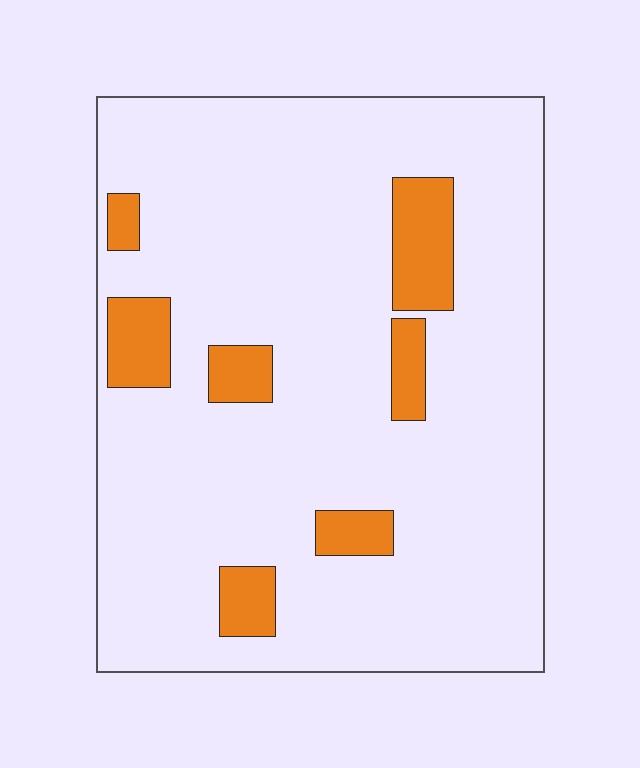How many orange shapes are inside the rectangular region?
7.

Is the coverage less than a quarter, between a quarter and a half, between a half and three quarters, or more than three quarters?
Less than a quarter.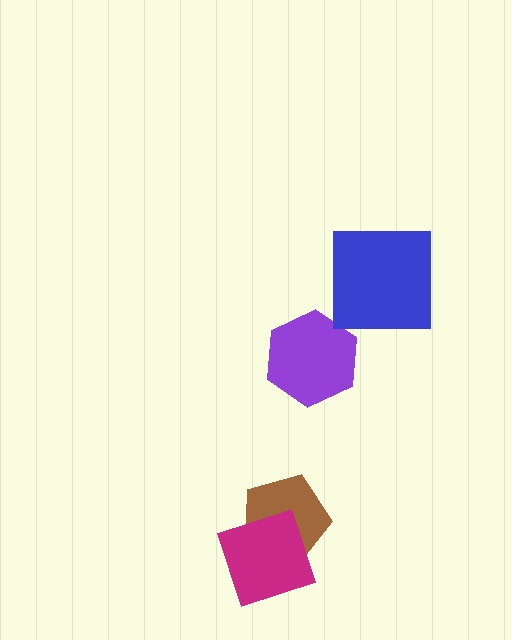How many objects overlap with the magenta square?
1 object overlaps with the magenta square.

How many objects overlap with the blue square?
0 objects overlap with the blue square.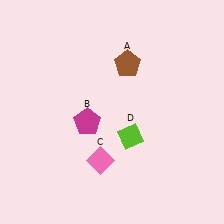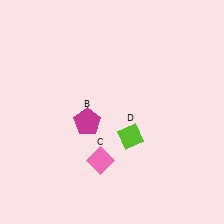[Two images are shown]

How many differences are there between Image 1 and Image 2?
There is 1 difference between the two images.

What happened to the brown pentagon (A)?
The brown pentagon (A) was removed in Image 2. It was in the top-right area of Image 1.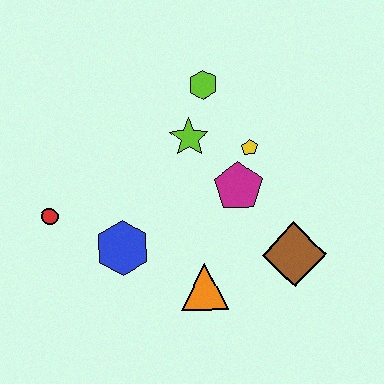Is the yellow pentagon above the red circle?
Yes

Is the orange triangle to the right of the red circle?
Yes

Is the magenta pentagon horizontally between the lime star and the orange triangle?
No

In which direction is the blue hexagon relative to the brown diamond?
The blue hexagon is to the left of the brown diamond.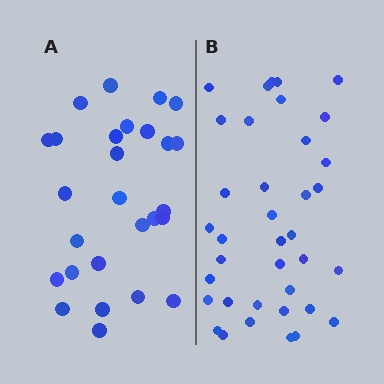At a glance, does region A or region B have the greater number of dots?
Region B (the right region) has more dots.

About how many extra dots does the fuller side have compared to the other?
Region B has roughly 10 or so more dots than region A.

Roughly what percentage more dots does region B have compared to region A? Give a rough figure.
About 35% more.